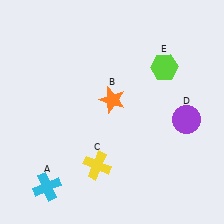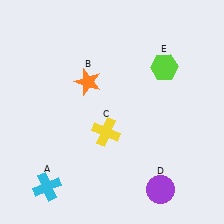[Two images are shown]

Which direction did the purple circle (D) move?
The purple circle (D) moved down.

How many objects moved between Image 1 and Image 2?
3 objects moved between the two images.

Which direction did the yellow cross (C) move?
The yellow cross (C) moved up.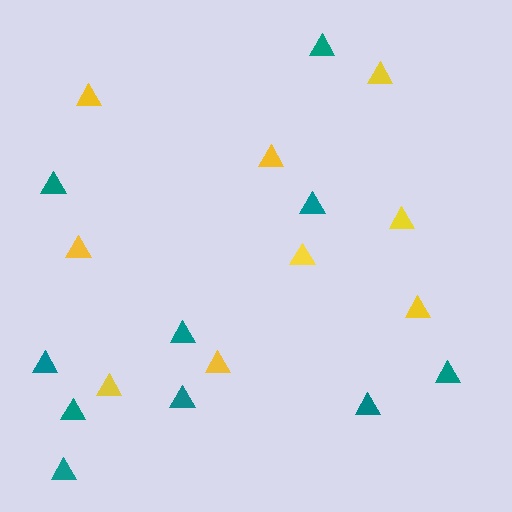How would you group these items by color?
There are 2 groups: one group of yellow triangles (9) and one group of teal triangles (10).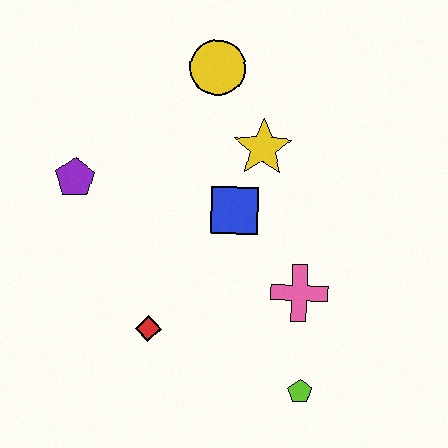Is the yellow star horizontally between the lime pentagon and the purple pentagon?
Yes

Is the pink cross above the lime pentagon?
Yes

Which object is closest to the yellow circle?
The yellow star is closest to the yellow circle.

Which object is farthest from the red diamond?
The yellow circle is farthest from the red diamond.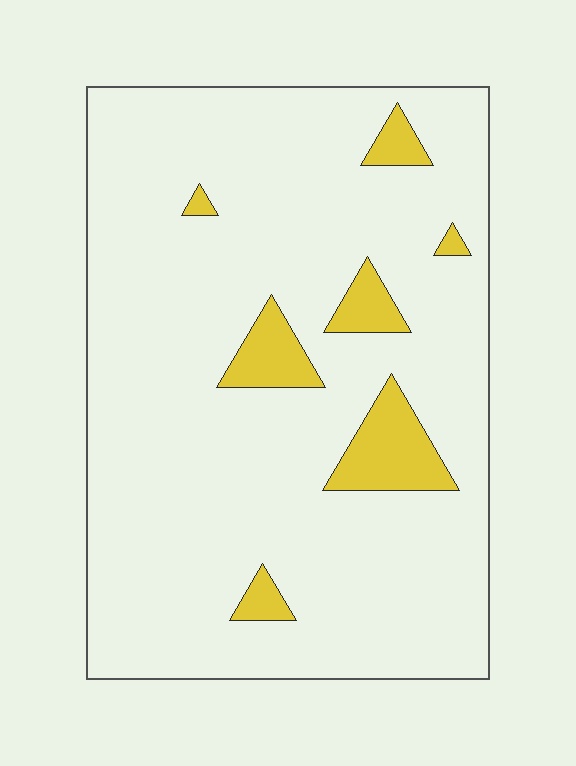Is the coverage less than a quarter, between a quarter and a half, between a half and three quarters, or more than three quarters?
Less than a quarter.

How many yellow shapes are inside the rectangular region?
7.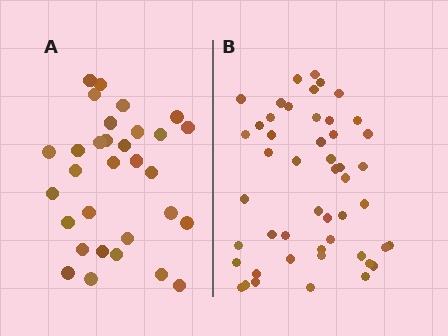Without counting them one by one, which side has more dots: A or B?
Region B (the right region) has more dots.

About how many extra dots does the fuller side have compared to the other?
Region B has approximately 20 more dots than region A.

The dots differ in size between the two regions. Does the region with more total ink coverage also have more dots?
No. Region A has more total ink coverage because its dots are larger, but region B actually contains more individual dots. Total area can be misleading — the number of items is what matters here.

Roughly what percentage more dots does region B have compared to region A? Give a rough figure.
About 60% more.